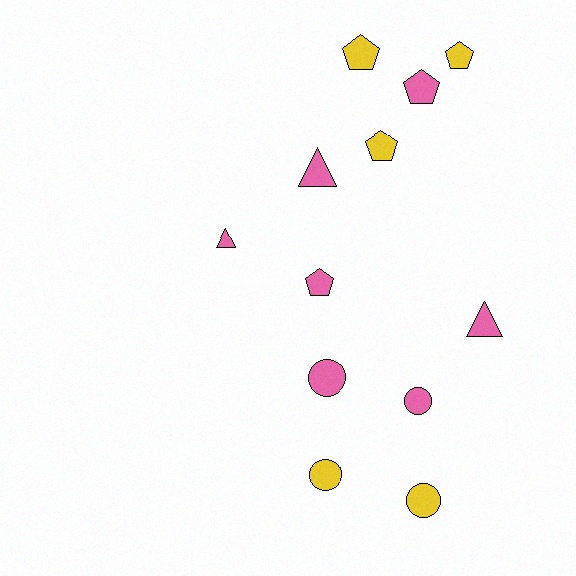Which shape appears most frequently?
Pentagon, with 5 objects.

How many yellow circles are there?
There are 2 yellow circles.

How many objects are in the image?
There are 12 objects.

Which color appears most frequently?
Pink, with 7 objects.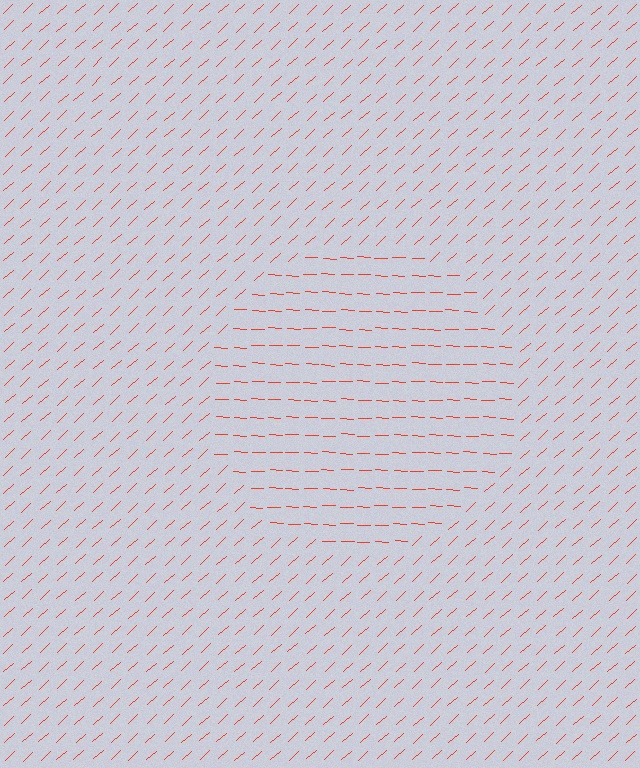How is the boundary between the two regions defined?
The boundary is defined purely by a change in line orientation (approximately 45 degrees difference). All lines are the same color and thickness.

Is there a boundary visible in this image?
Yes, there is a texture boundary formed by a change in line orientation.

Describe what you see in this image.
The image is filled with small red line segments. A circle region in the image has lines oriented differently from the surrounding lines, creating a visible texture boundary.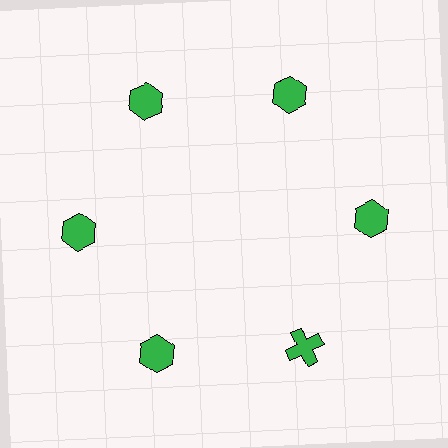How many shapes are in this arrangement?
There are 6 shapes arranged in a ring pattern.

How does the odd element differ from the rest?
It has a different shape: cross instead of hexagon.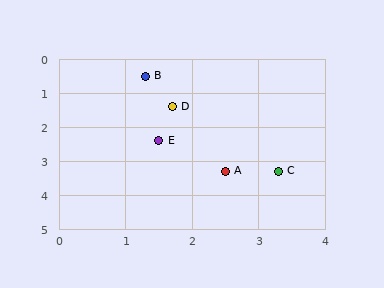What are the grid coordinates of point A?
Point A is at approximately (2.5, 3.3).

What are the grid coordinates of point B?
Point B is at approximately (1.3, 0.5).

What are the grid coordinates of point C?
Point C is at approximately (3.3, 3.3).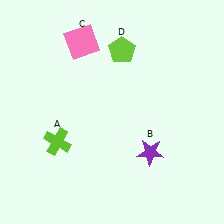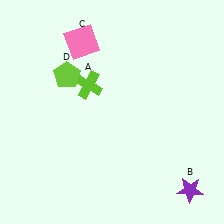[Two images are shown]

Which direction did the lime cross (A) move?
The lime cross (A) moved up.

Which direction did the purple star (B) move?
The purple star (B) moved right.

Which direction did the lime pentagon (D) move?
The lime pentagon (D) moved left.